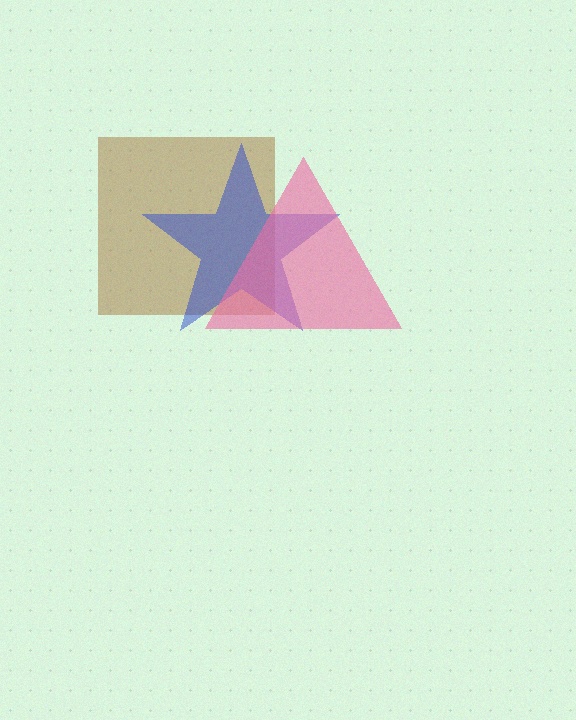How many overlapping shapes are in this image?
There are 3 overlapping shapes in the image.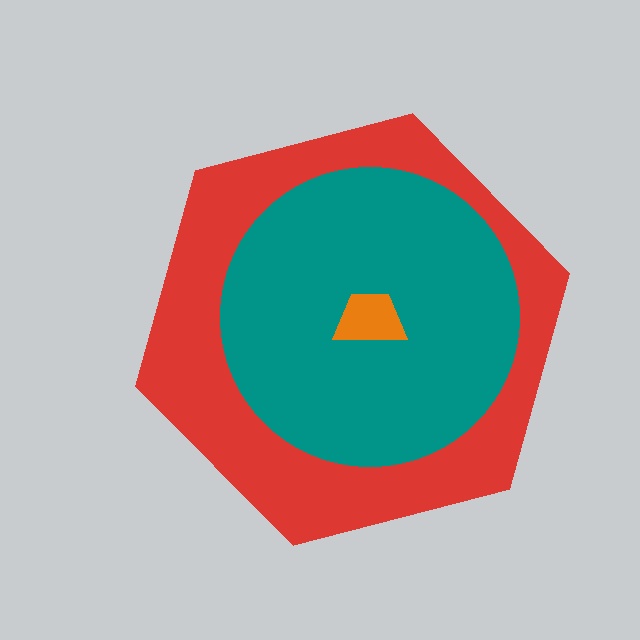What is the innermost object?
The orange trapezoid.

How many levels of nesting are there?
3.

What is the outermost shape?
The red hexagon.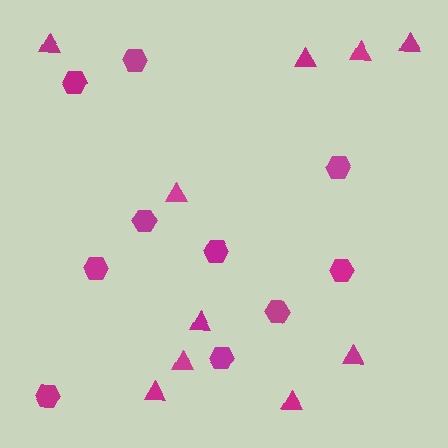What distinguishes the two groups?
There are 2 groups: one group of hexagons (10) and one group of triangles (10).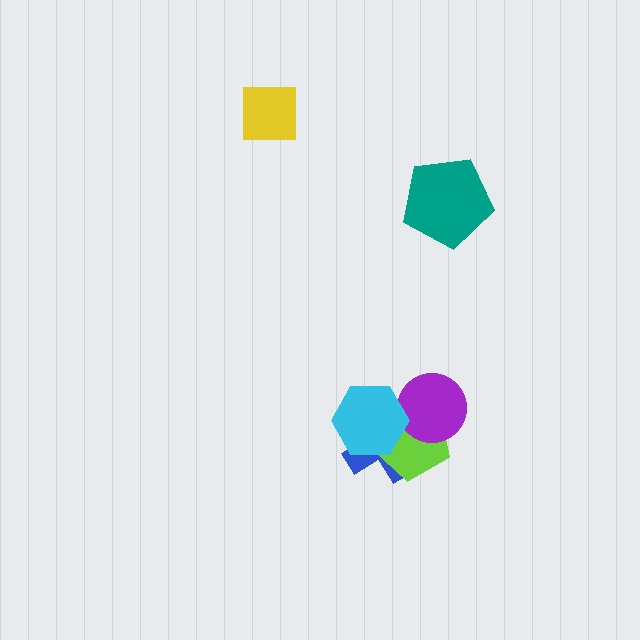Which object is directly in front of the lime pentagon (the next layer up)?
The purple circle is directly in front of the lime pentagon.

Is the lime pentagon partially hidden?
Yes, it is partially covered by another shape.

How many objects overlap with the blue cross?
3 objects overlap with the blue cross.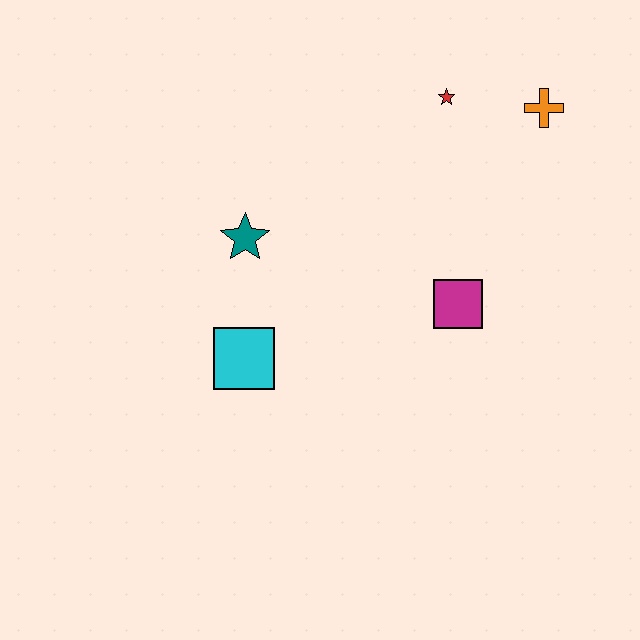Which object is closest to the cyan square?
The teal star is closest to the cyan square.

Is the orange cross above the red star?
No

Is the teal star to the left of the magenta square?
Yes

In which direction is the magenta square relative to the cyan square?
The magenta square is to the right of the cyan square.